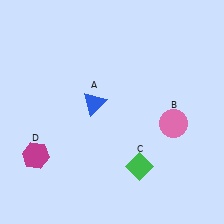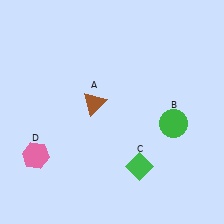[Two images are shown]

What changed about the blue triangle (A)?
In Image 1, A is blue. In Image 2, it changed to brown.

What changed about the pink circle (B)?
In Image 1, B is pink. In Image 2, it changed to green.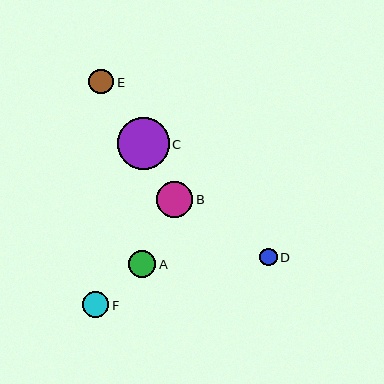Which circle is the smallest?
Circle D is the smallest with a size of approximately 18 pixels.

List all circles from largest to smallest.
From largest to smallest: C, B, A, F, E, D.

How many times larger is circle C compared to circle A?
Circle C is approximately 1.9 times the size of circle A.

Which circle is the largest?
Circle C is the largest with a size of approximately 52 pixels.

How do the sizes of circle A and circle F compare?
Circle A and circle F are approximately the same size.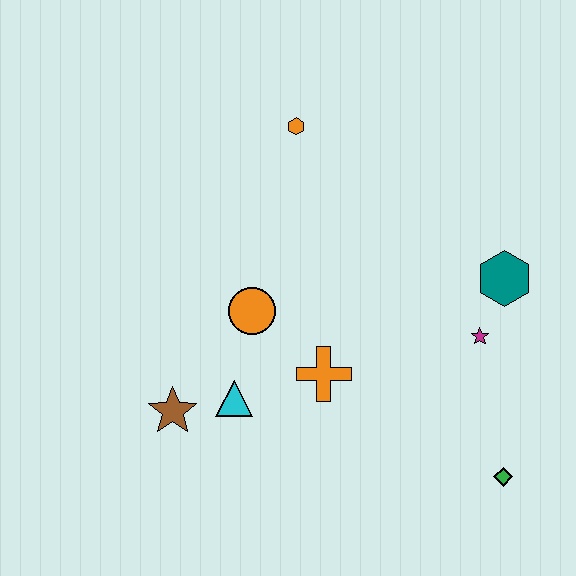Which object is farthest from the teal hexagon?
The brown star is farthest from the teal hexagon.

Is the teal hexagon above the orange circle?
Yes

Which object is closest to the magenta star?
The teal hexagon is closest to the magenta star.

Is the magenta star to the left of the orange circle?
No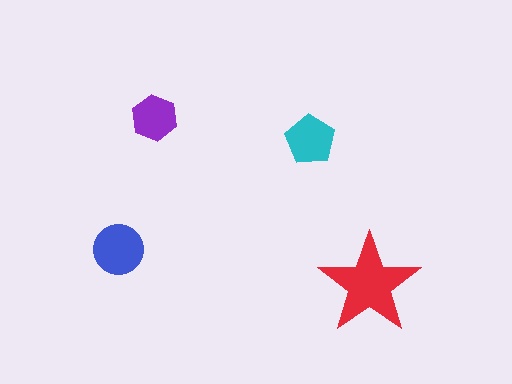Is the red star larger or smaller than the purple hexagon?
Larger.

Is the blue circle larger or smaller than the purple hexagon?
Larger.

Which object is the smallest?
The purple hexagon.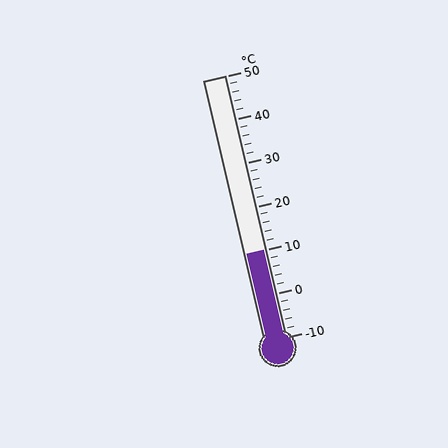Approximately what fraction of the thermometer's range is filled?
The thermometer is filled to approximately 35% of its range.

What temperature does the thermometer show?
The thermometer shows approximately 10°C.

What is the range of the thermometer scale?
The thermometer scale ranges from -10°C to 50°C.